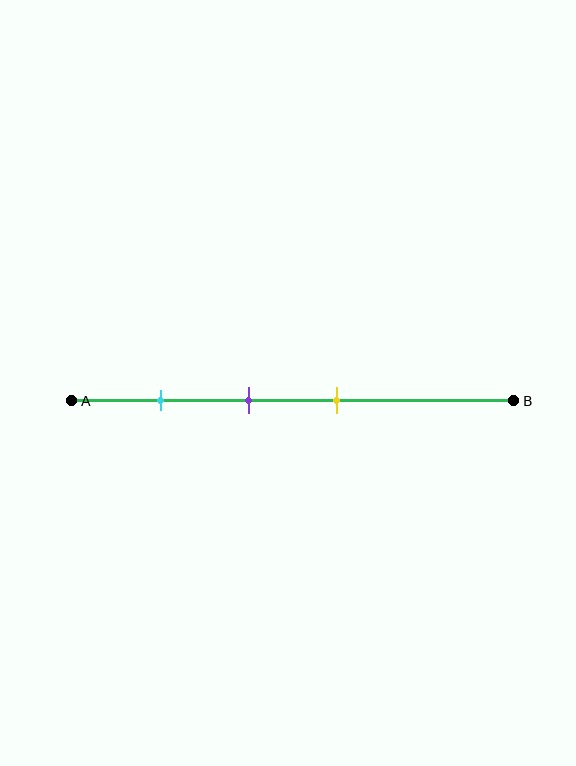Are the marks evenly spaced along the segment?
Yes, the marks are approximately evenly spaced.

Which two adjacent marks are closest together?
The purple and yellow marks are the closest adjacent pair.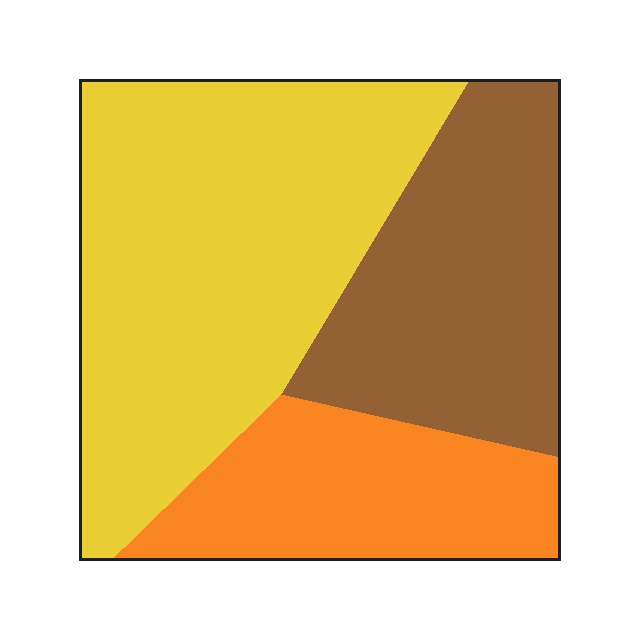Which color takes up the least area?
Orange, at roughly 20%.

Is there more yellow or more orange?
Yellow.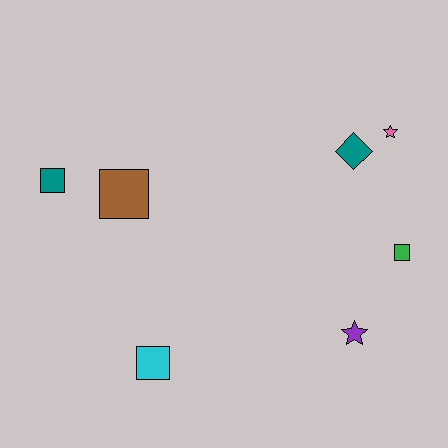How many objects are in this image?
There are 7 objects.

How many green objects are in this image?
There is 1 green object.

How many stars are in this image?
There are 2 stars.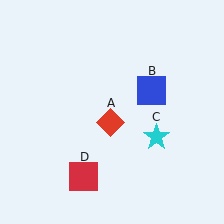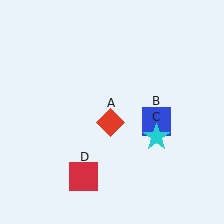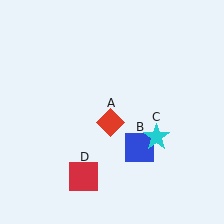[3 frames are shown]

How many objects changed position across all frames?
1 object changed position: blue square (object B).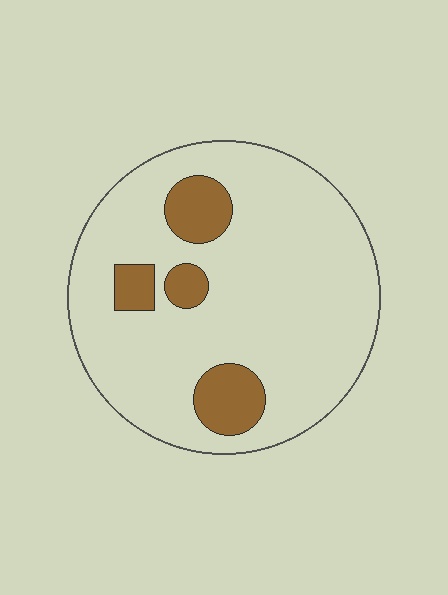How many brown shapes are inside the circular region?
4.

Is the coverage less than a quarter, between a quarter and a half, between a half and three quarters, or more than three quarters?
Less than a quarter.